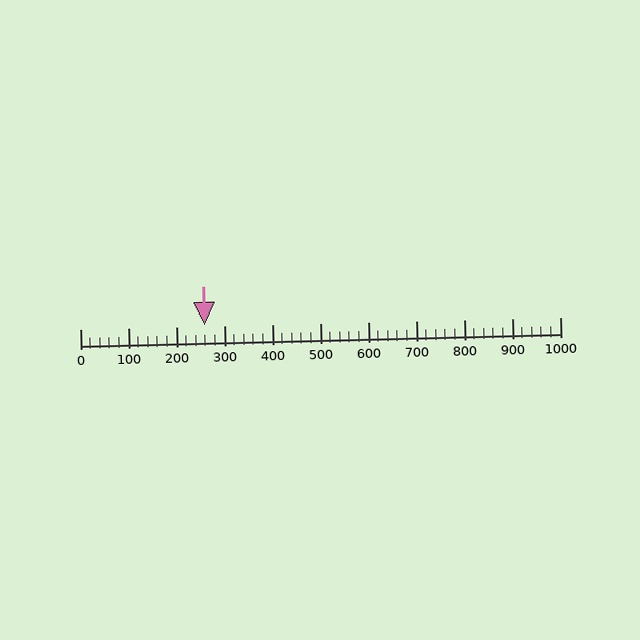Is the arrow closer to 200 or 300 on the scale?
The arrow is closer to 300.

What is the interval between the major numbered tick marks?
The major tick marks are spaced 100 units apart.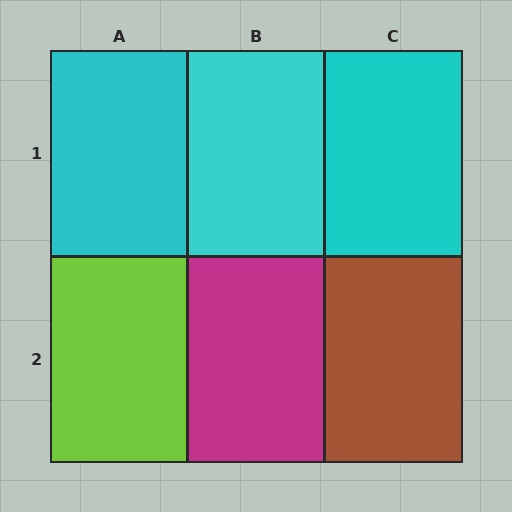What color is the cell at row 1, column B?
Cyan.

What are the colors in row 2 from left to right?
Lime, magenta, brown.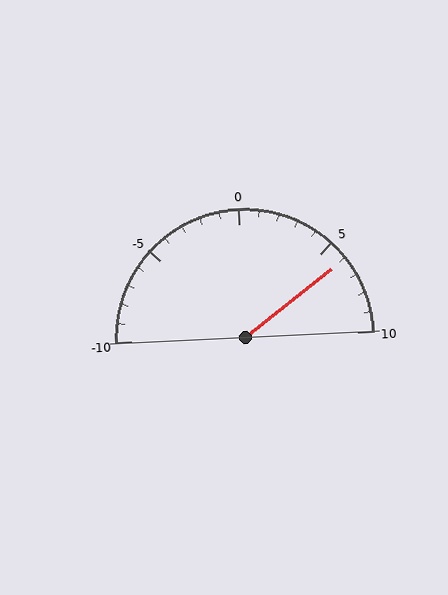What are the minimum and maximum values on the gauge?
The gauge ranges from -10 to 10.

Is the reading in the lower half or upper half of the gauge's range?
The reading is in the upper half of the range (-10 to 10).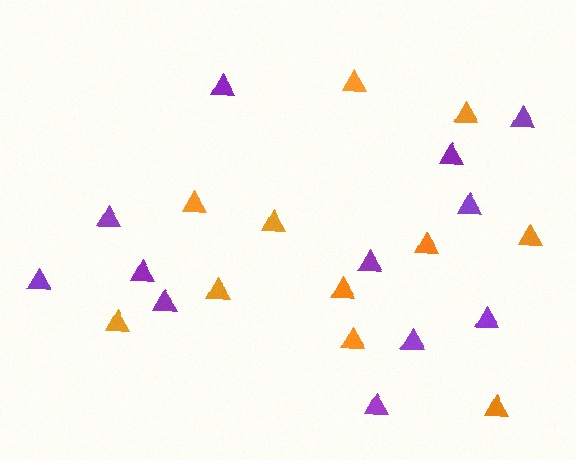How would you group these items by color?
There are 2 groups: one group of purple triangles (12) and one group of orange triangles (11).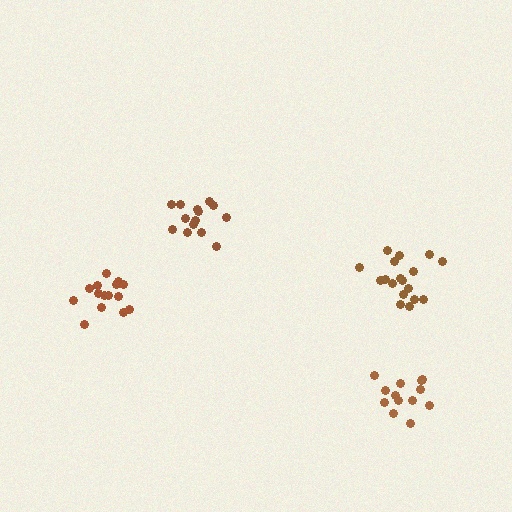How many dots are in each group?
Group 1: 18 dots, Group 2: 15 dots, Group 3: 13 dots, Group 4: 14 dots (60 total).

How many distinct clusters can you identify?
There are 4 distinct clusters.